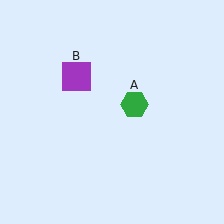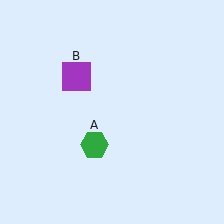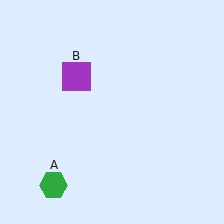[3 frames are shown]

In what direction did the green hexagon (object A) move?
The green hexagon (object A) moved down and to the left.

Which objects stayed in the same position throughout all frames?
Purple square (object B) remained stationary.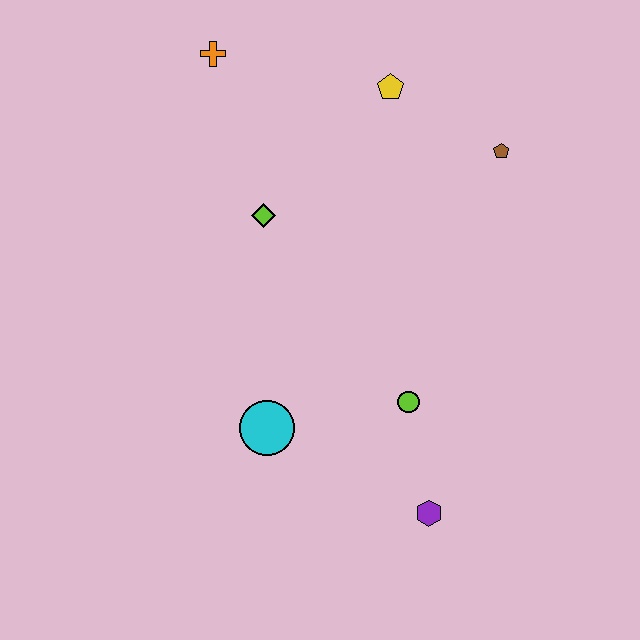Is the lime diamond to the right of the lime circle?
No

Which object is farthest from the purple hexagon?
The orange cross is farthest from the purple hexagon.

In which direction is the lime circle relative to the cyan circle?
The lime circle is to the right of the cyan circle.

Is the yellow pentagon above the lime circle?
Yes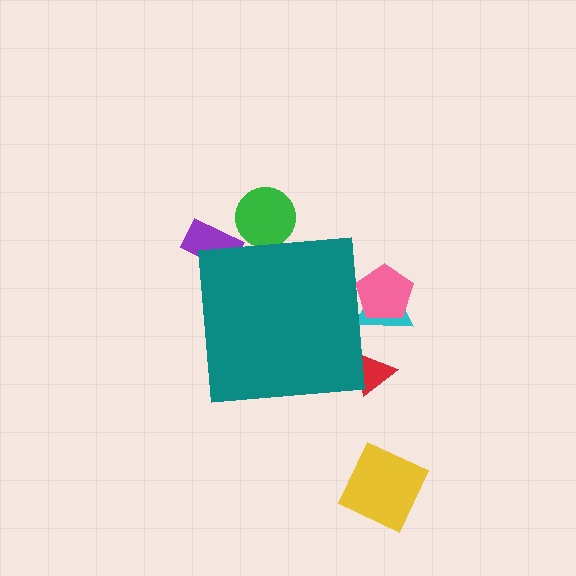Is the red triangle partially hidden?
Yes, the red triangle is partially hidden behind the teal square.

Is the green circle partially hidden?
Yes, the green circle is partially hidden behind the teal square.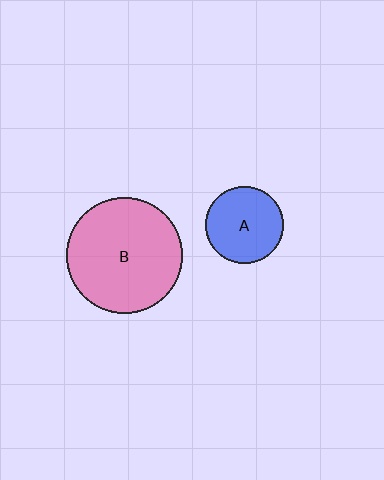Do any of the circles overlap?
No, none of the circles overlap.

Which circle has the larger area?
Circle B (pink).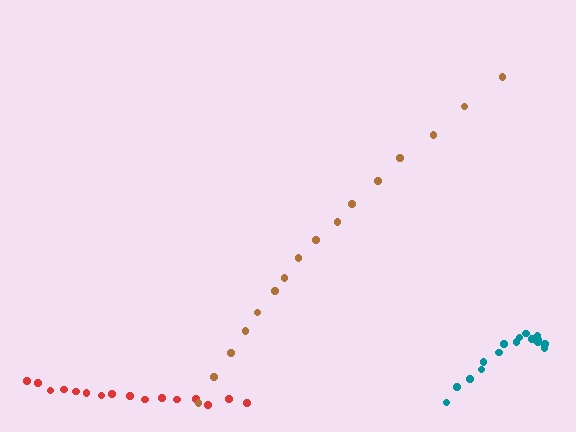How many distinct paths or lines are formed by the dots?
There are 3 distinct paths.